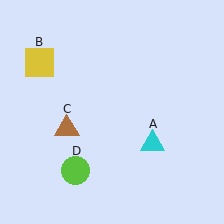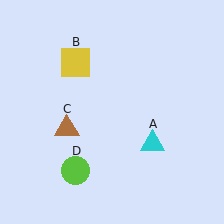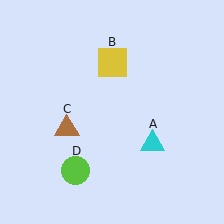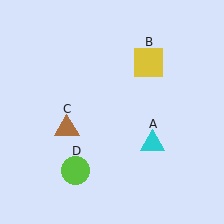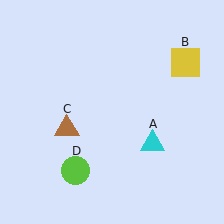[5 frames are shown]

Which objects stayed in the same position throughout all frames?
Cyan triangle (object A) and brown triangle (object C) and lime circle (object D) remained stationary.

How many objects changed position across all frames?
1 object changed position: yellow square (object B).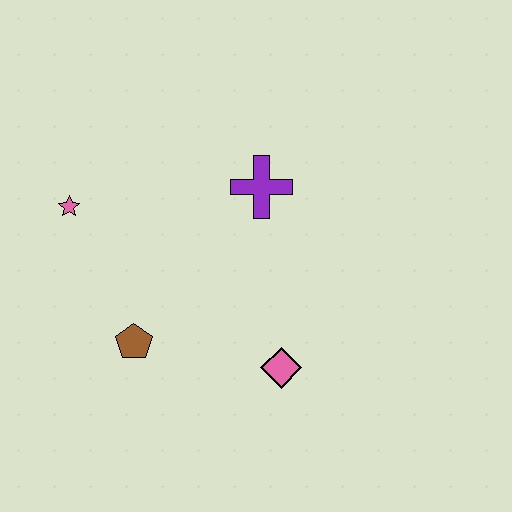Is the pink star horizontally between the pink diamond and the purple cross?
No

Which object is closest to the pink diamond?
The brown pentagon is closest to the pink diamond.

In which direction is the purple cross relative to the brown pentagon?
The purple cross is above the brown pentagon.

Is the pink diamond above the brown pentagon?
No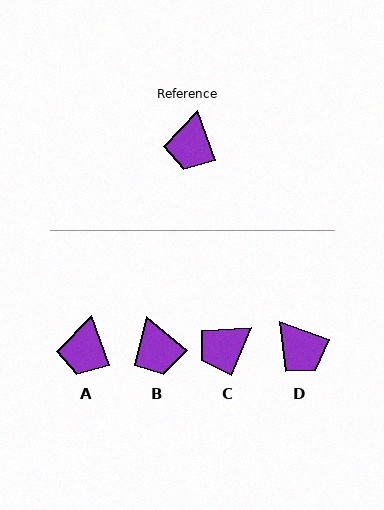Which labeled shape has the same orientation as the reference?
A.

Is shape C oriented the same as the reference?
No, it is off by about 42 degrees.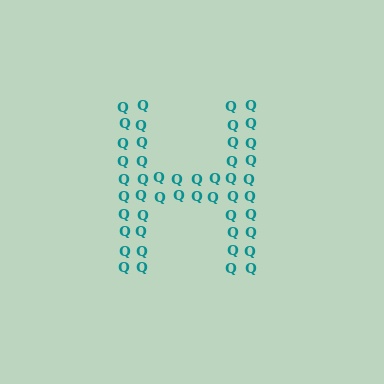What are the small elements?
The small elements are letter Q's.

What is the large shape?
The large shape is the letter H.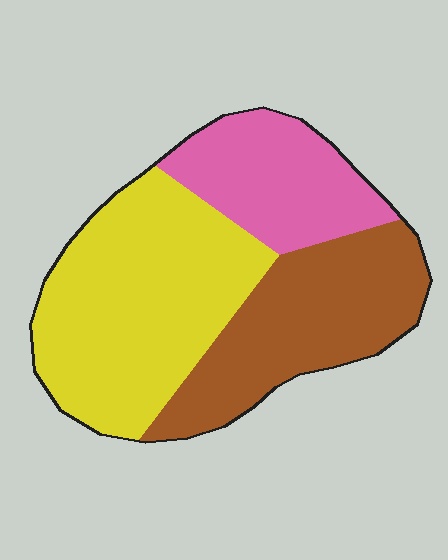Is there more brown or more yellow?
Yellow.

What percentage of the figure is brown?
Brown covers roughly 30% of the figure.